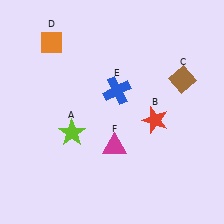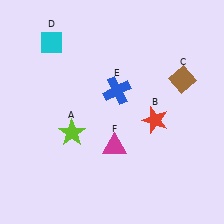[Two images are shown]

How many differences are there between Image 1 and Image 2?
There is 1 difference between the two images.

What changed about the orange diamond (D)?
In Image 1, D is orange. In Image 2, it changed to cyan.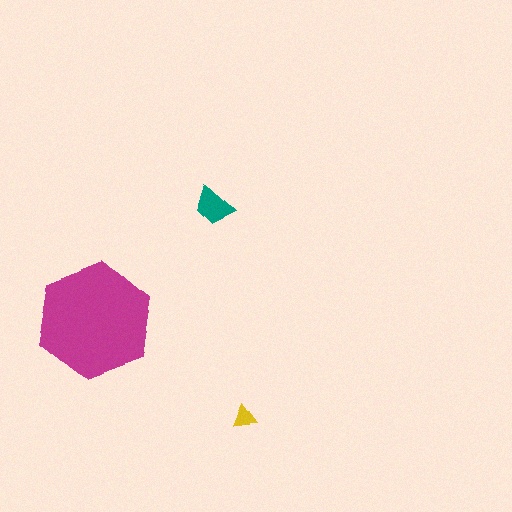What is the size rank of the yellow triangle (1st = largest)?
3rd.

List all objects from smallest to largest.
The yellow triangle, the teal trapezoid, the magenta hexagon.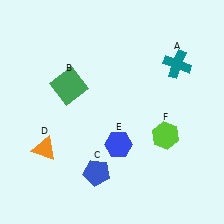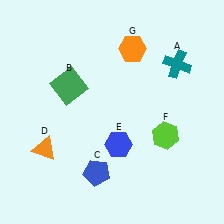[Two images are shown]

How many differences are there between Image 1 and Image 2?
There is 1 difference between the two images.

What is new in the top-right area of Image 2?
An orange hexagon (G) was added in the top-right area of Image 2.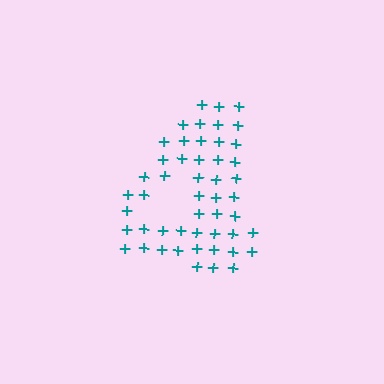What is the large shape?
The large shape is the digit 4.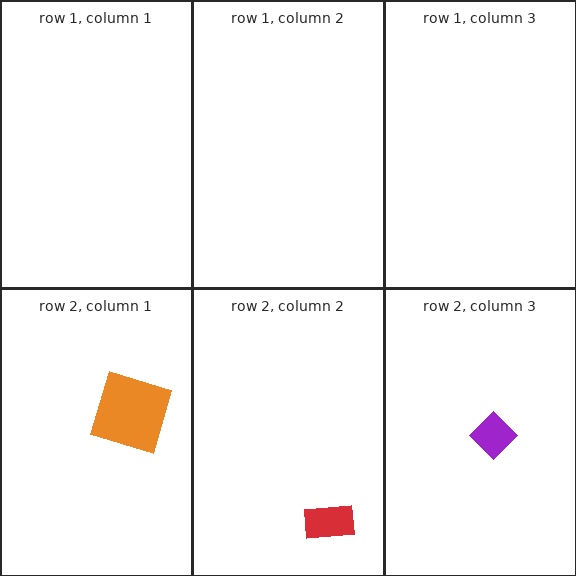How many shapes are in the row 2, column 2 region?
1.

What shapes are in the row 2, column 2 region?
The red rectangle.